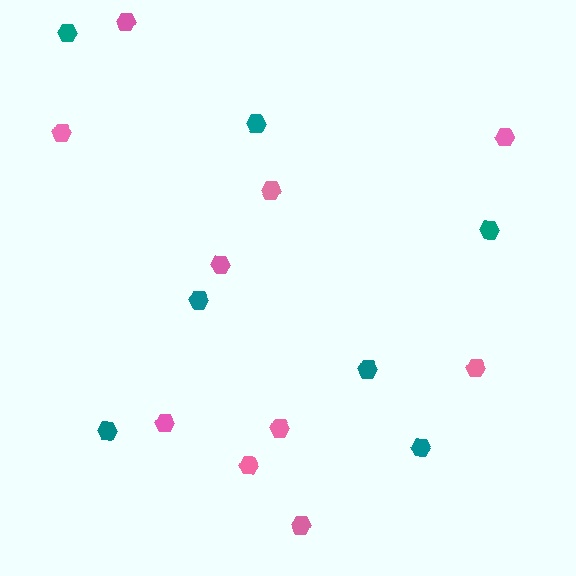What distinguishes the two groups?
There are 2 groups: one group of pink hexagons (10) and one group of teal hexagons (7).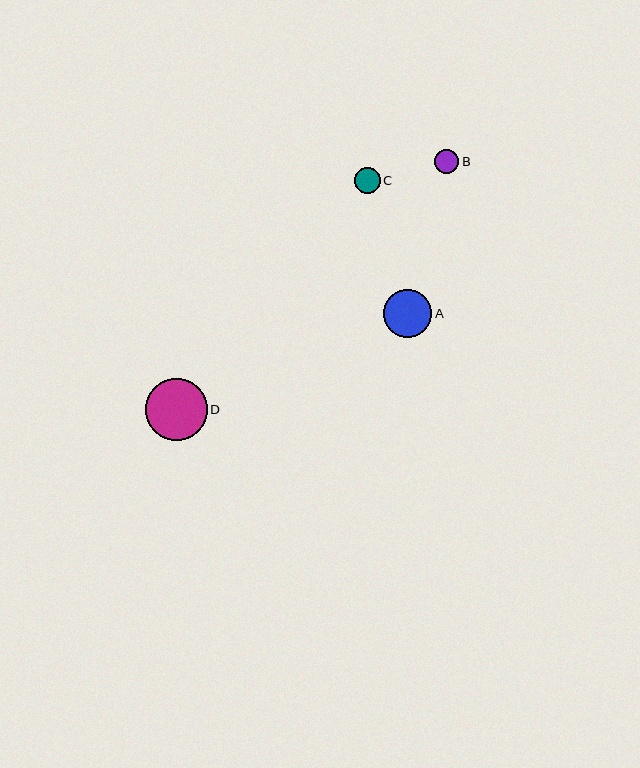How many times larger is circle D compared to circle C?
Circle D is approximately 2.4 times the size of circle C.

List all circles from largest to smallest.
From largest to smallest: D, A, C, B.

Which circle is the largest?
Circle D is the largest with a size of approximately 62 pixels.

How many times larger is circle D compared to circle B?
Circle D is approximately 2.6 times the size of circle B.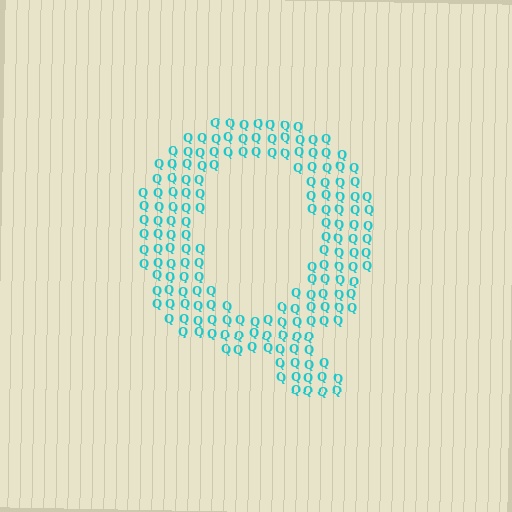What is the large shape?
The large shape is the letter Q.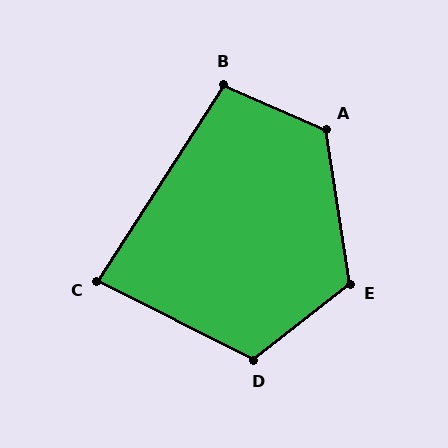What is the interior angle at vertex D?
Approximately 115 degrees (obtuse).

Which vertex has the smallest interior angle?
C, at approximately 84 degrees.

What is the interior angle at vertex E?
Approximately 120 degrees (obtuse).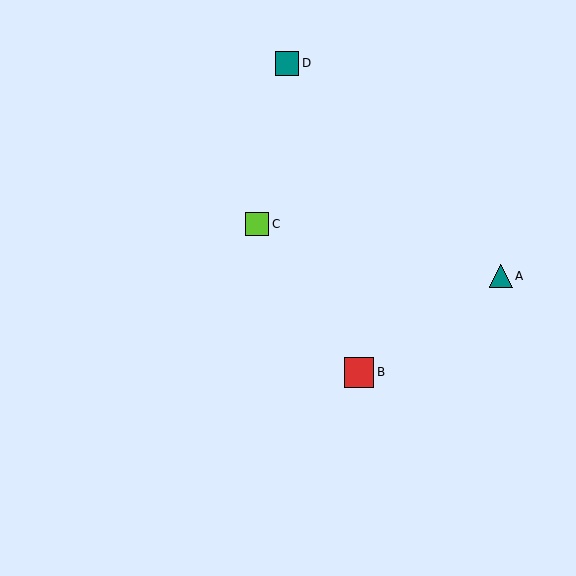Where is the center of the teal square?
The center of the teal square is at (287, 63).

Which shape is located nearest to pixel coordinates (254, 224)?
The lime square (labeled C) at (257, 224) is nearest to that location.